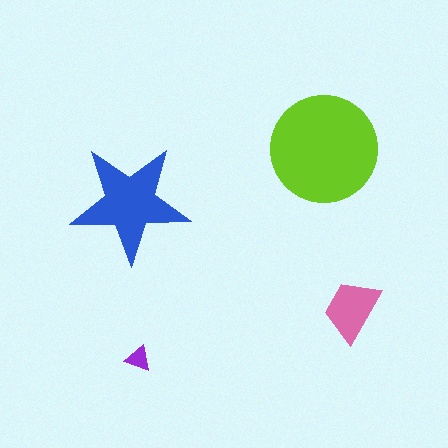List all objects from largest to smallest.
The lime circle, the blue star, the pink trapezoid, the purple triangle.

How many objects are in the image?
There are 4 objects in the image.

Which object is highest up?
The lime circle is topmost.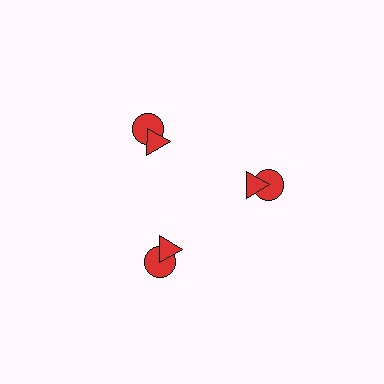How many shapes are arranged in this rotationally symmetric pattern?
There are 6 shapes, arranged in 3 groups of 2.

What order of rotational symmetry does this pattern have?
This pattern has 3-fold rotational symmetry.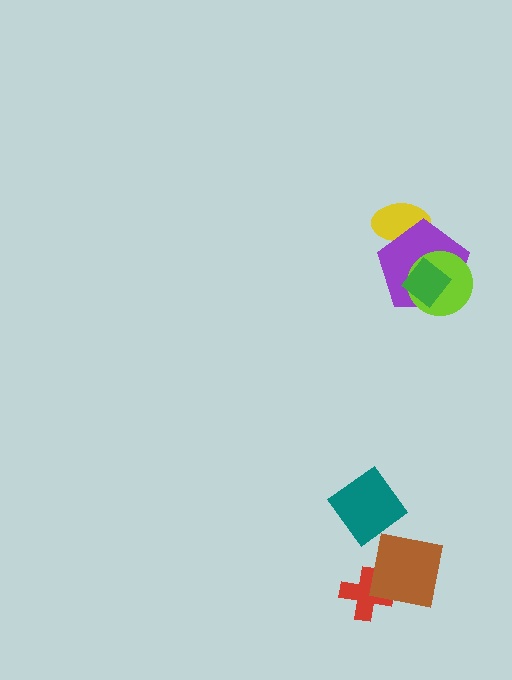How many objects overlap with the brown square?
1 object overlaps with the brown square.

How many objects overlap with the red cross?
1 object overlaps with the red cross.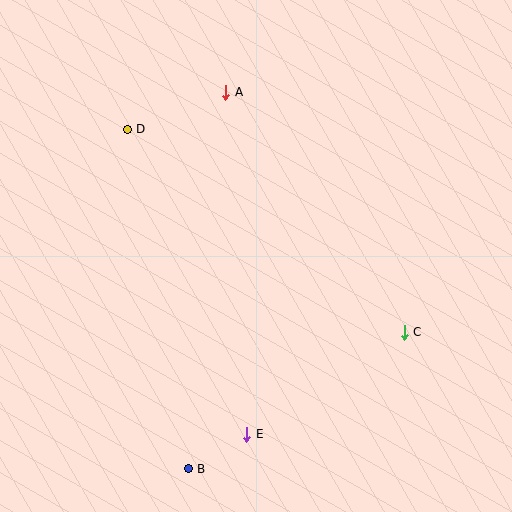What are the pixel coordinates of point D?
Point D is at (127, 129).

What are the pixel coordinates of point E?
Point E is at (247, 434).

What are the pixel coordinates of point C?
Point C is at (404, 332).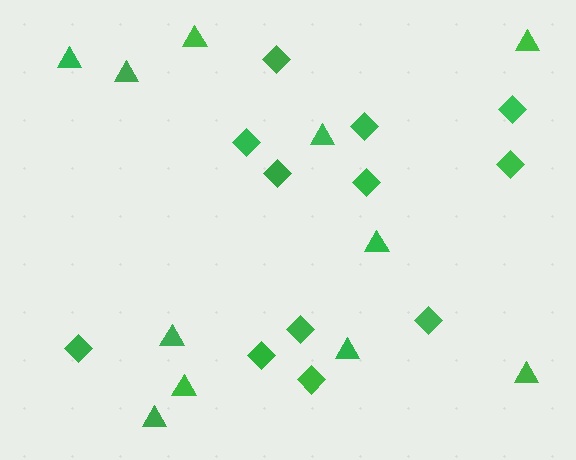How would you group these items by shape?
There are 2 groups: one group of diamonds (12) and one group of triangles (11).